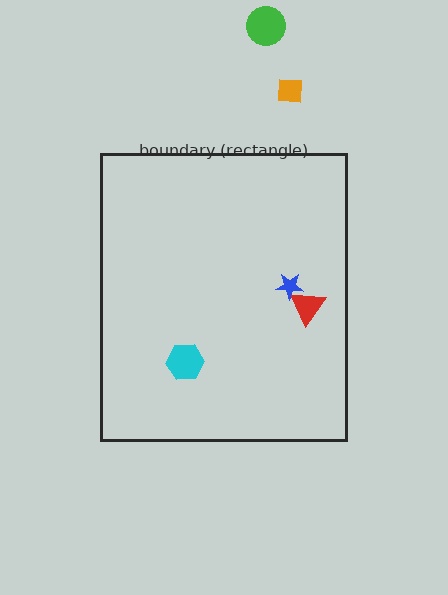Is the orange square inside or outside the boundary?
Outside.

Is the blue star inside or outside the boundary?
Inside.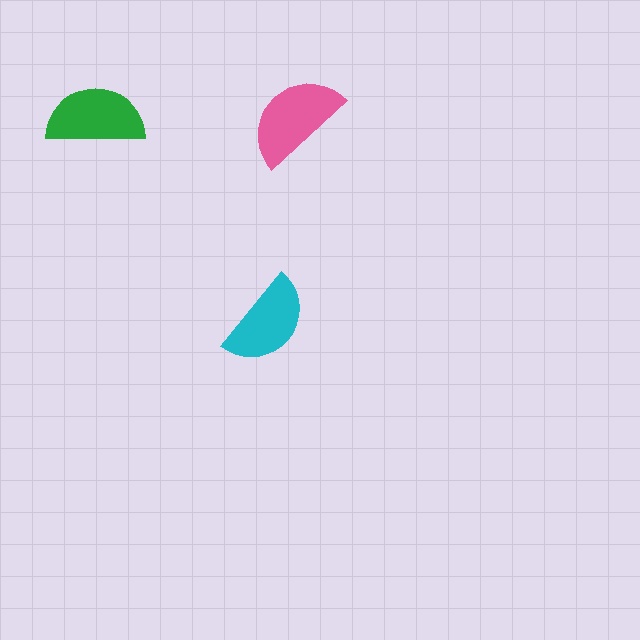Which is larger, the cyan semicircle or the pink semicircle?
The pink one.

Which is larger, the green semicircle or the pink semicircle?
The pink one.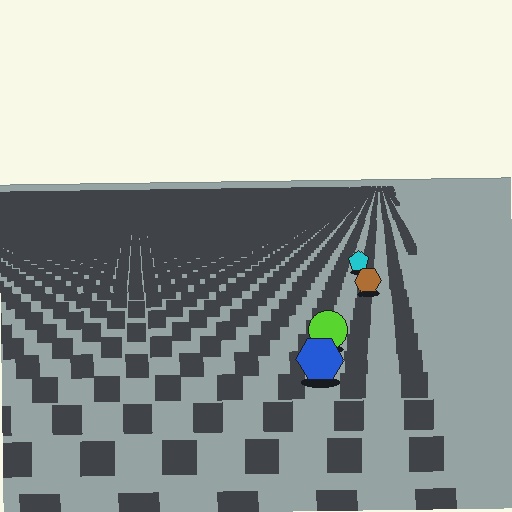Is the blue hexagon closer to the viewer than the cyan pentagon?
Yes. The blue hexagon is closer — you can tell from the texture gradient: the ground texture is coarser near it.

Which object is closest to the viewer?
The blue hexagon is closest. The texture marks near it are larger and more spread out.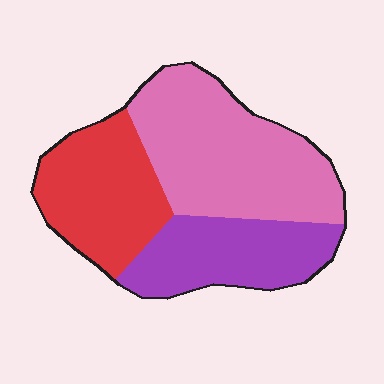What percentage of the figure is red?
Red covers 29% of the figure.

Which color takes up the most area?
Pink, at roughly 45%.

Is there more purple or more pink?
Pink.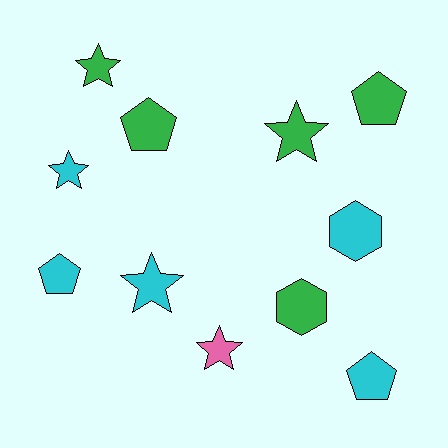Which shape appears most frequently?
Star, with 5 objects.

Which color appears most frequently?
Green, with 5 objects.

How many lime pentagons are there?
There are no lime pentagons.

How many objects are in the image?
There are 11 objects.